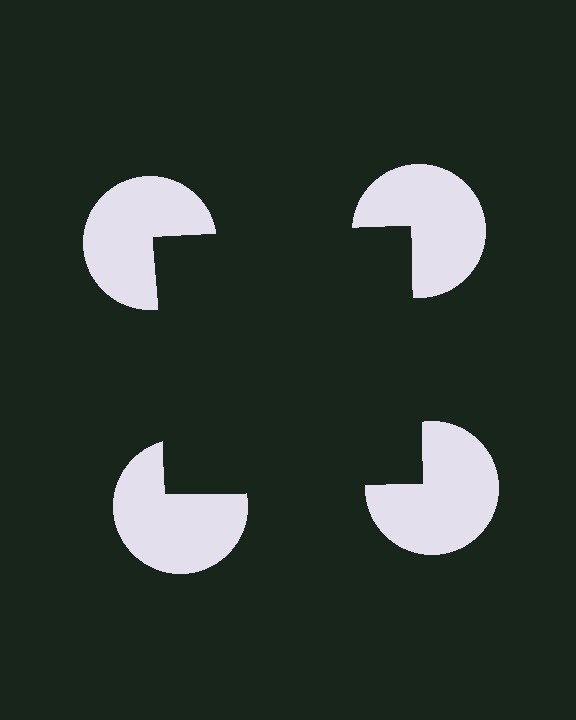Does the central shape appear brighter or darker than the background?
It typically appears slightly darker than the background, even though no actual brightness change is drawn.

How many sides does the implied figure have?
4 sides.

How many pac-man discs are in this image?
There are 4 — one at each vertex of the illusory square.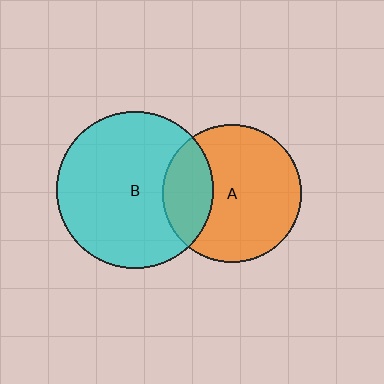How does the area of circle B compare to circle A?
Approximately 1.3 times.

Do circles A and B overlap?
Yes.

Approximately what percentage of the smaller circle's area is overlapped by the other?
Approximately 25%.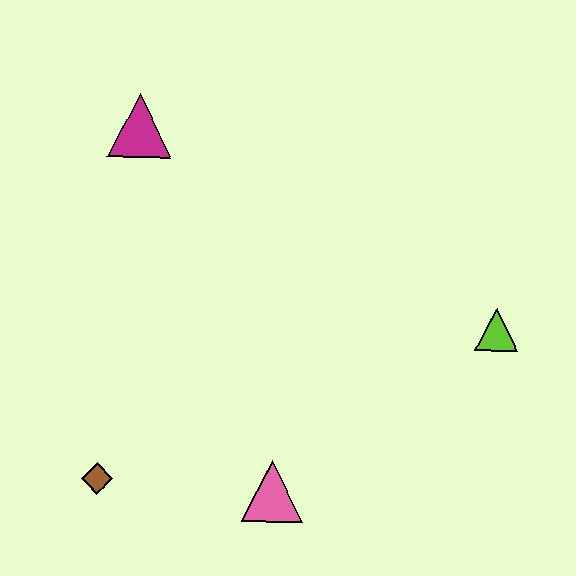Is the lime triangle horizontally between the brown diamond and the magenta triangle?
No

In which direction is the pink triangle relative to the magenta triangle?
The pink triangle is below the magenta triangle.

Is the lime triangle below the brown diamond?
No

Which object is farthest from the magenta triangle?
The lime triangle is farthest from the magenta triangle.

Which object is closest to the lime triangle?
The pink triangle is closest to the lime triangle.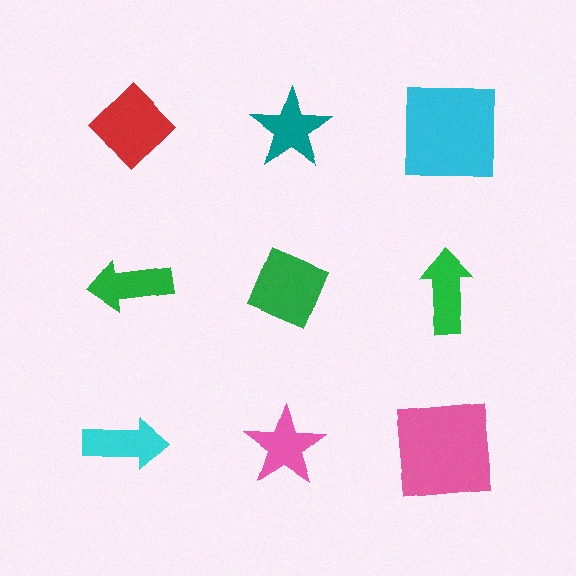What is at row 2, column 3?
A green arrow.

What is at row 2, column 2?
A green diamond.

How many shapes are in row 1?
3 shapes.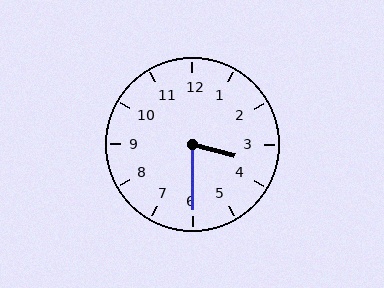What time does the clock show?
3:30.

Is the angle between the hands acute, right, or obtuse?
It is acute.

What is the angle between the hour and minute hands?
Approximately 75 degrees.